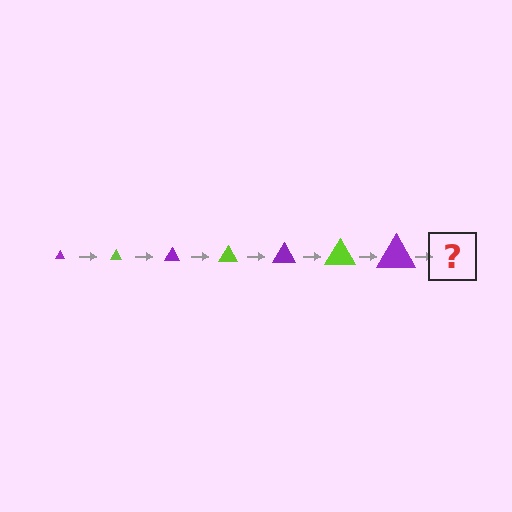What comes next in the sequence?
The next element should be a lime triangle, larger than the previous one.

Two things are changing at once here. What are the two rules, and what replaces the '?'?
The two rules are that the triangle grows larger each step and the color cycles through purple and lime. The '?' should be a lime triangle, larger than the previous one.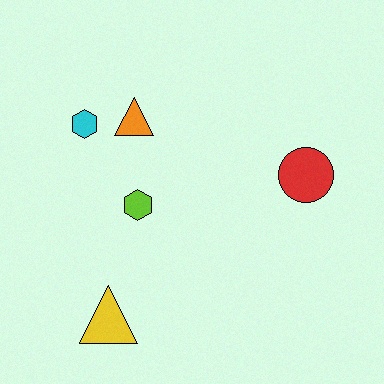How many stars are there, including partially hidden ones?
There are no stars.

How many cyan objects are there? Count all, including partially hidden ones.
There is 1 cyan object.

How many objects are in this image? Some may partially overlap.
There are 5 objects.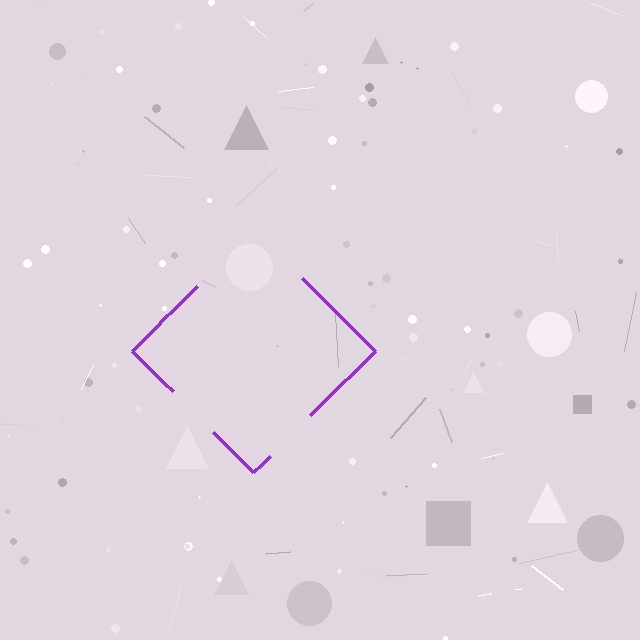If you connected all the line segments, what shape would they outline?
They would outline a diamond.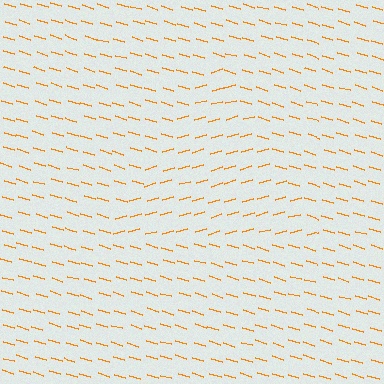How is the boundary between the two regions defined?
The boundary is defined purely by a change in line orientation (approximately 32 degrees difference). All lines are the same color and thickness.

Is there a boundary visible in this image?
Yes, there is a texture boundary formed by a change in line orientation.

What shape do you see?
I see a triangle.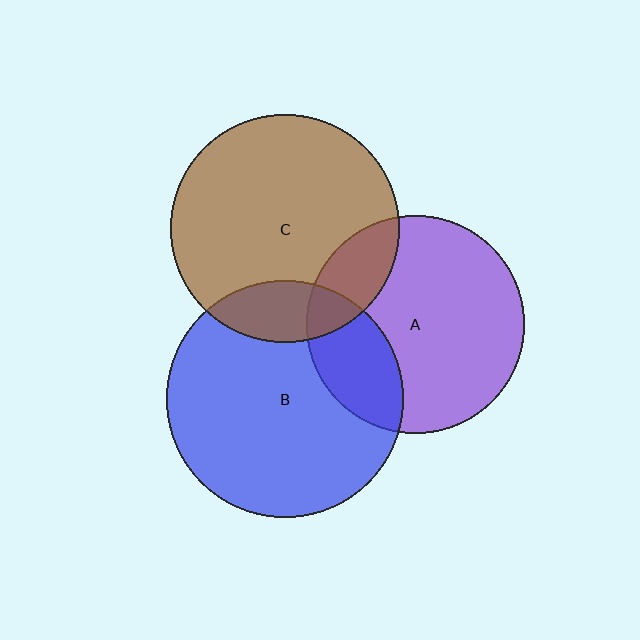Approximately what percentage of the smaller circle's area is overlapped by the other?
Approximately 25%.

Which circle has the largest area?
Circle B (blue).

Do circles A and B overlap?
Yes.